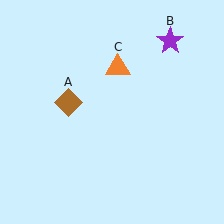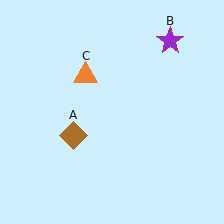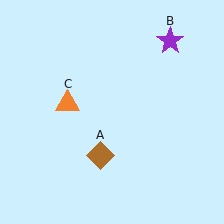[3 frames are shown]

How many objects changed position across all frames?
2 objects changed position: brown diamond (object A), orange triangle (object C).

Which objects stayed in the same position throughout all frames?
Purple star (object B) remained stationary.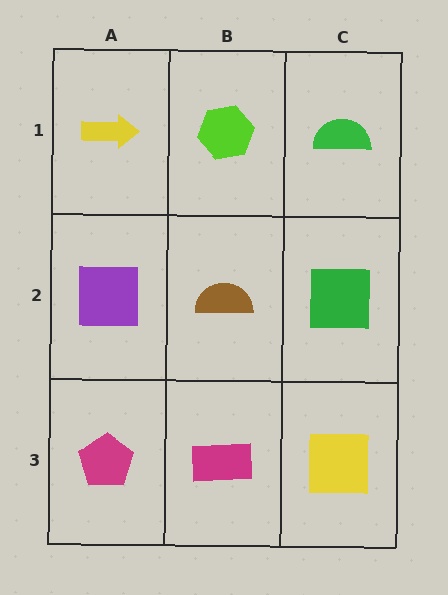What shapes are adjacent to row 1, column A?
A purple square (row 2, column A), a lime hexagon (row 1, column B).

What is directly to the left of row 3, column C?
A magenta rectangle.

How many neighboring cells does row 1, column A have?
2.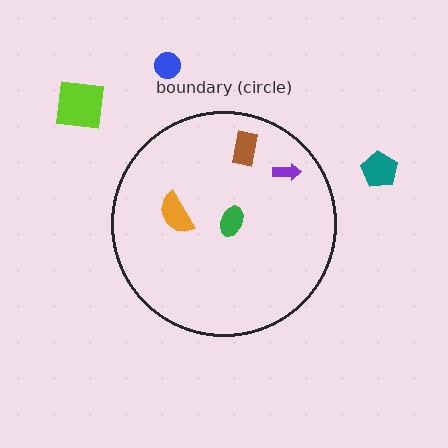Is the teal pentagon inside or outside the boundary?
Outside.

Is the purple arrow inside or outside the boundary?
Inside.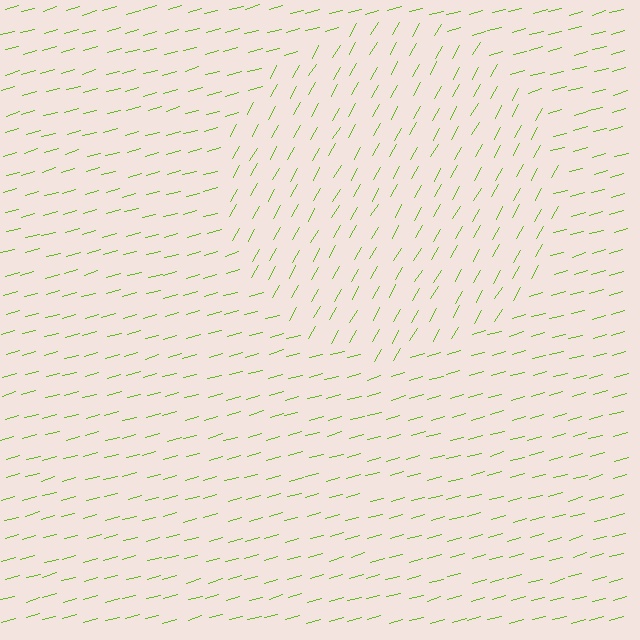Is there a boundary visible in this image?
Yes, there is a texture boundary formed by a change in line orientation.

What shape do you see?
I see a circle.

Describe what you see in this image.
The image is filled with small lime line segments. A circle region in the image has lines oriented differently from the surrounding lines, creating a visible texture boundary.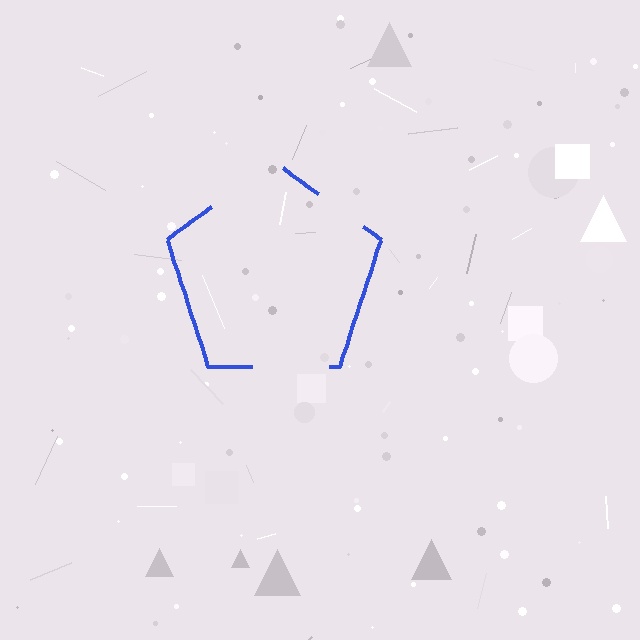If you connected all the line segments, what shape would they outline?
They would outline a pentagon.